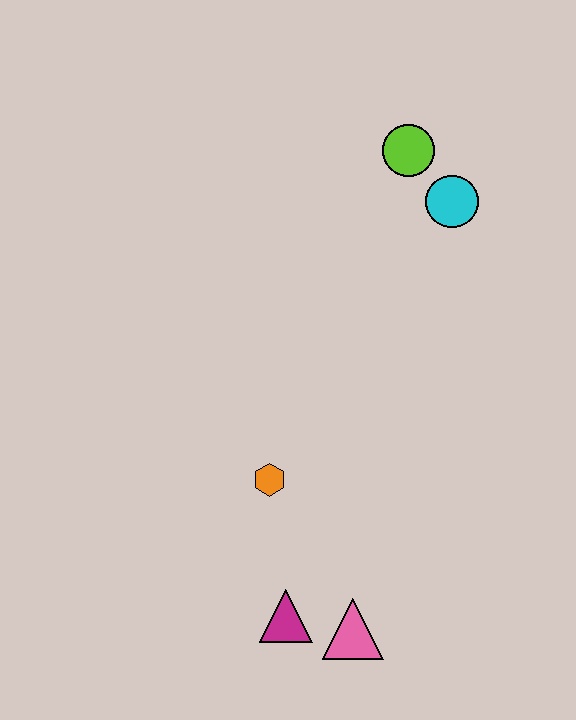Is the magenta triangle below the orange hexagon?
Yes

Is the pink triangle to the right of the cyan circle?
No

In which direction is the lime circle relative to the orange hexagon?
The lime circle is above the orange hexagon.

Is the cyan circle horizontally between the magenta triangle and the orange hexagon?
No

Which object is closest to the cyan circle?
The lime circle is closest to the cyan circle.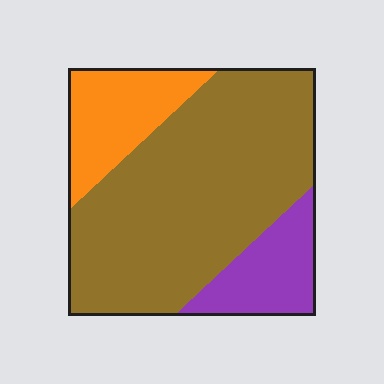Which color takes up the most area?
Brown, at roughly 65%.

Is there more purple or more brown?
Brown.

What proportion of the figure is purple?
Purple covers roughly 15% of the figure.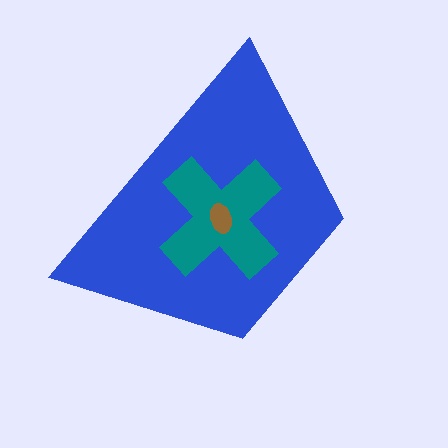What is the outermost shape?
The blue trapezoid.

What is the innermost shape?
The brown ellipse.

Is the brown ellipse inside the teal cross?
Yes.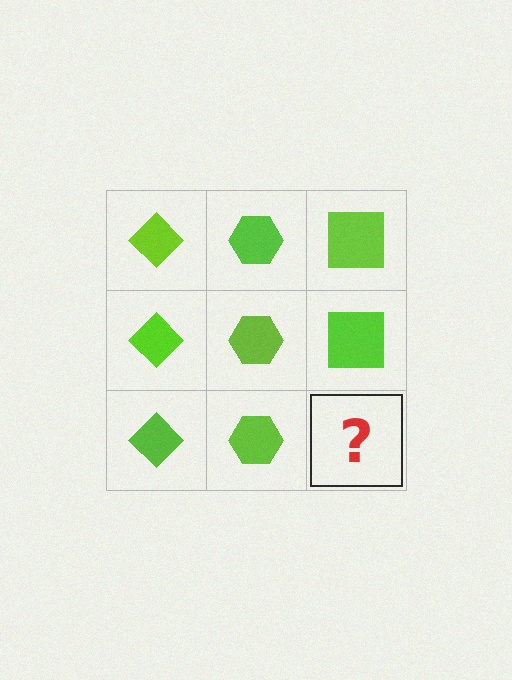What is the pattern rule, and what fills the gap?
The rule is that each column has a consistent shape. The gap should be filled with a lime square.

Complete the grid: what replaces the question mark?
The question mark should be replaced with a lime square.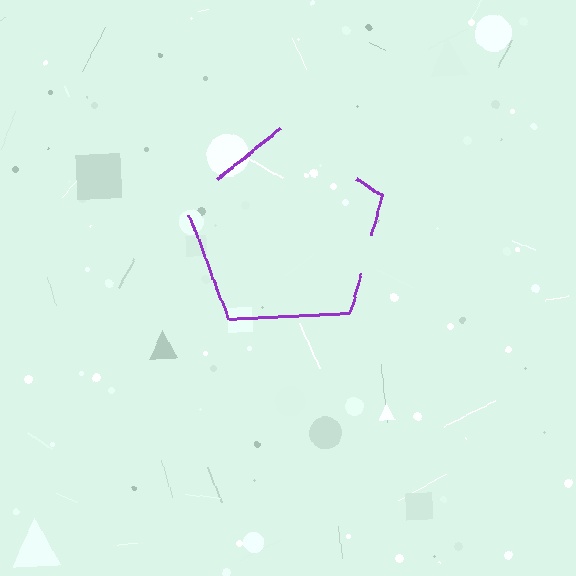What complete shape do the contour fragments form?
The contour fragments form a pentagon.